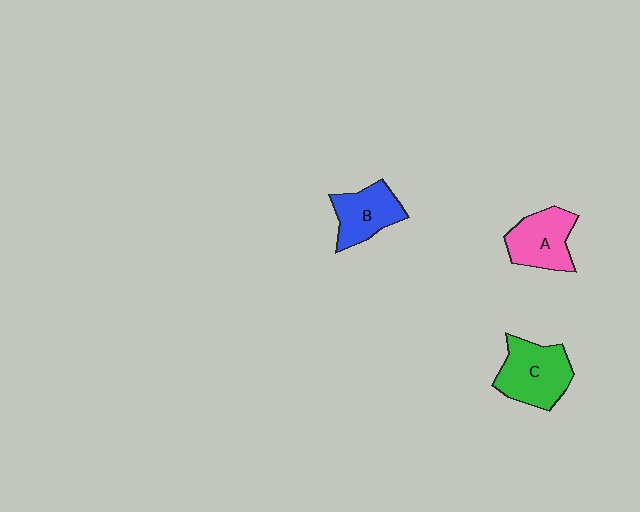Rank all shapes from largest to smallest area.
From largest to smallest: C (green), A (pink), B (blue).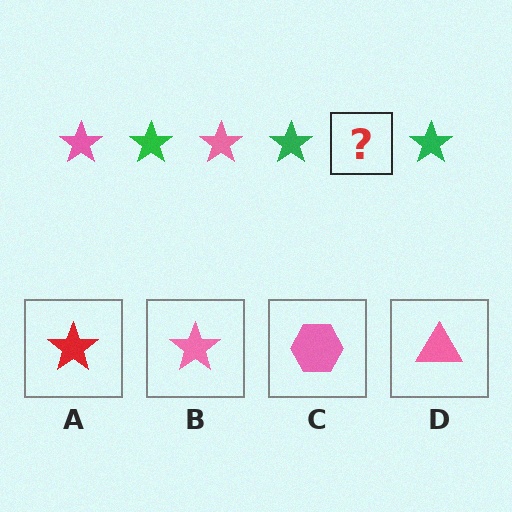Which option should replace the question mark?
Option B.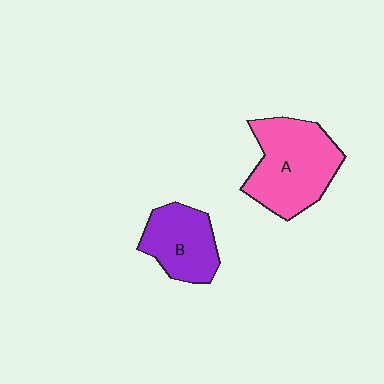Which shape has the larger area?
Shape A (pink).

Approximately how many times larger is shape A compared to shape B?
Approximately 1.5 times.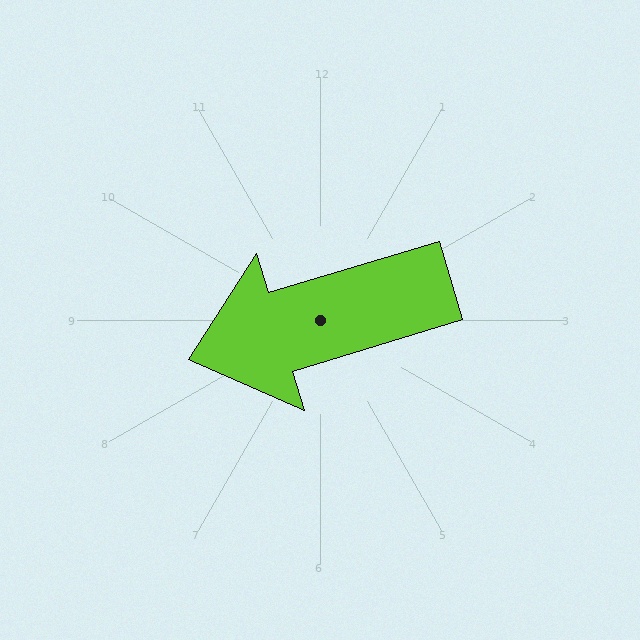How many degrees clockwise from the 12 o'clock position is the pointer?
Approximately 253 degrees.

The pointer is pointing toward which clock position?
Roughly 8 o'clock.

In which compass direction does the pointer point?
West.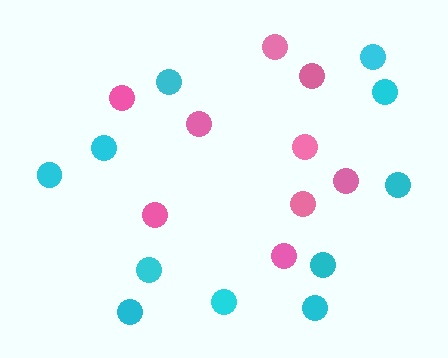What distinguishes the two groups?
There are 2 groups: one group of pink circles (9) and one group of cyan circles (11).